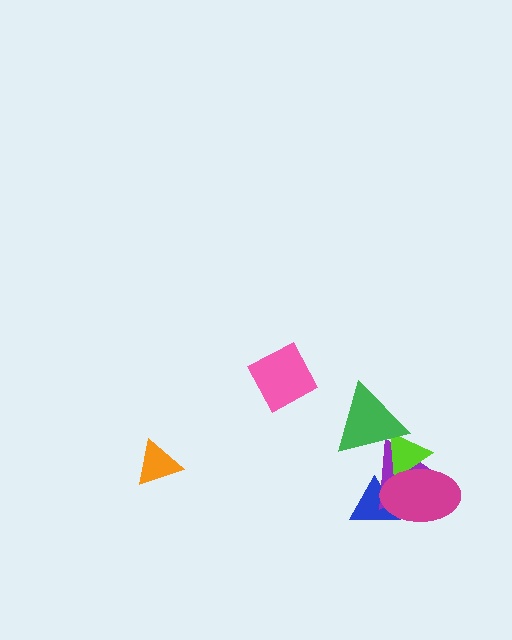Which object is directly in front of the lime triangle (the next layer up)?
The magenta ellipse is directly in front of the lime triangle.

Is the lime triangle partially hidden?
Yes, it is partially covered by another shape.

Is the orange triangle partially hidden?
No, no other shape covers it.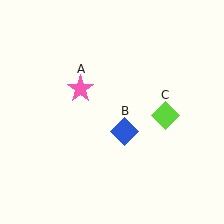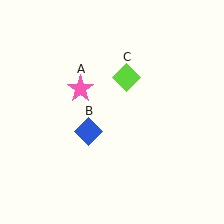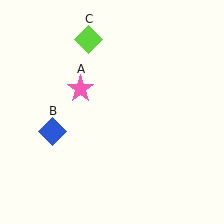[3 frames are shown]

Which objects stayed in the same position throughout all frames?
Pink star (object A) remained stationary.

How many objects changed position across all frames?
2 objects changed position: blue diamond (object B), lime diamond (object C).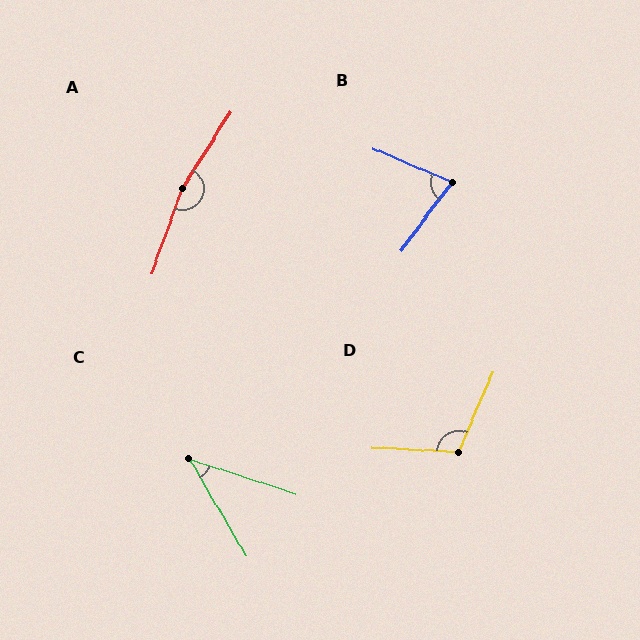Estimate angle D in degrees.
Approximately 110 degrees.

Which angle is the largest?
A, at approximately 167 degrees.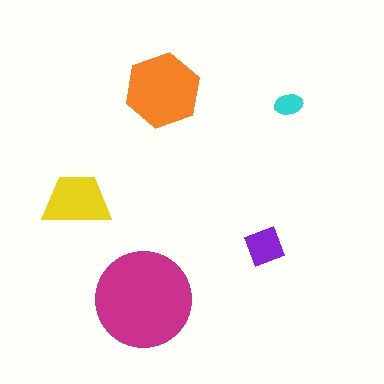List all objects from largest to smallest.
The magenta circle, the orange hexagon, the yellow trapezoid, the purple square, the cyan ellipse.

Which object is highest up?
The orange hexagon is topmost.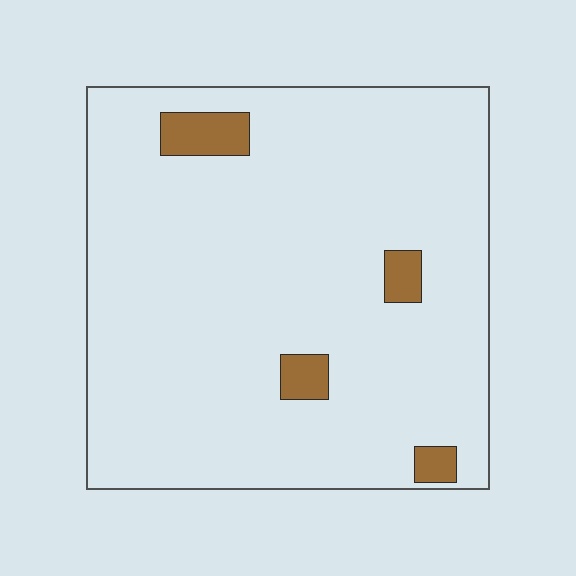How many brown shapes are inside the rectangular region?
4.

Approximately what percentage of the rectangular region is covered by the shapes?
Approximately 5%.